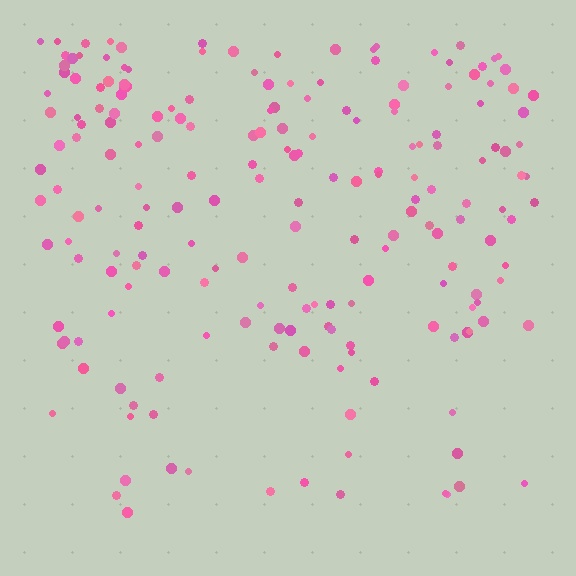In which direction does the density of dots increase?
From bottom to top, with the top side densest.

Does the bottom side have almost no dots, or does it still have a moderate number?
Still a moderate number, just noticeably fewer than the top.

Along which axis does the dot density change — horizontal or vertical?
Vertical.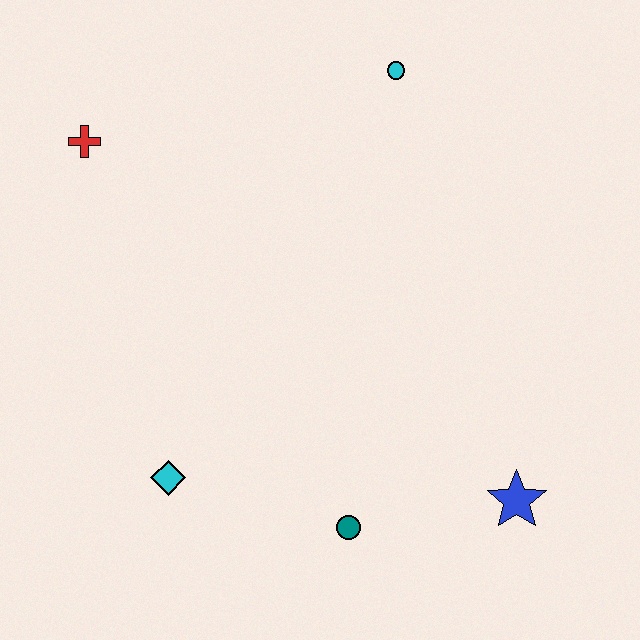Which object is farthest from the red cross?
The blue star is farthest from the red cross.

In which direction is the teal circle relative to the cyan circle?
The teal circle is below the cyan circle.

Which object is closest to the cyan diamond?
The teal circle is closest to the cyan diamond.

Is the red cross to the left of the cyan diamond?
Yes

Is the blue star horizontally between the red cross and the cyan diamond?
No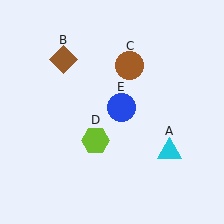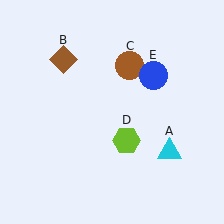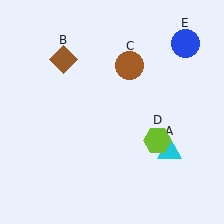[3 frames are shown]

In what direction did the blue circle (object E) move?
The blue circle (object E) moved up and to the right.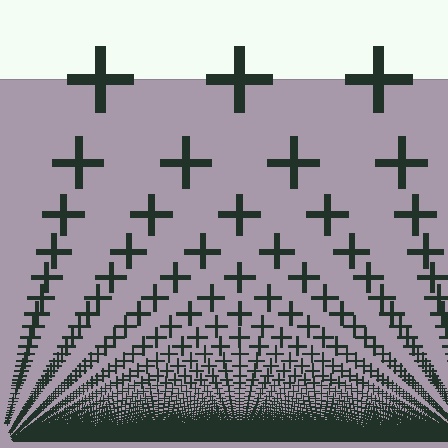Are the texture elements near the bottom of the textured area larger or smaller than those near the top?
Smaller. The gradient is inverted — elements near the bottom are smaller and denser.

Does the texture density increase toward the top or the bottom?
Density increases toward the bottom.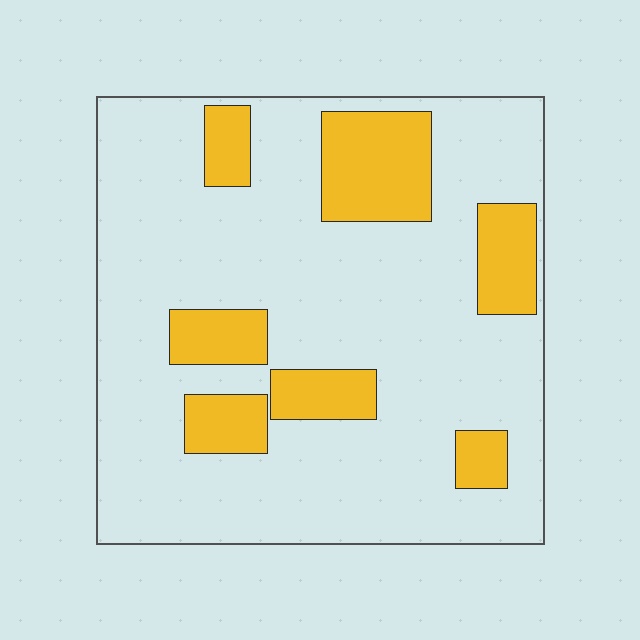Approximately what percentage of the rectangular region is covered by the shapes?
Approximately 20%.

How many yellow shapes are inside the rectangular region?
7.